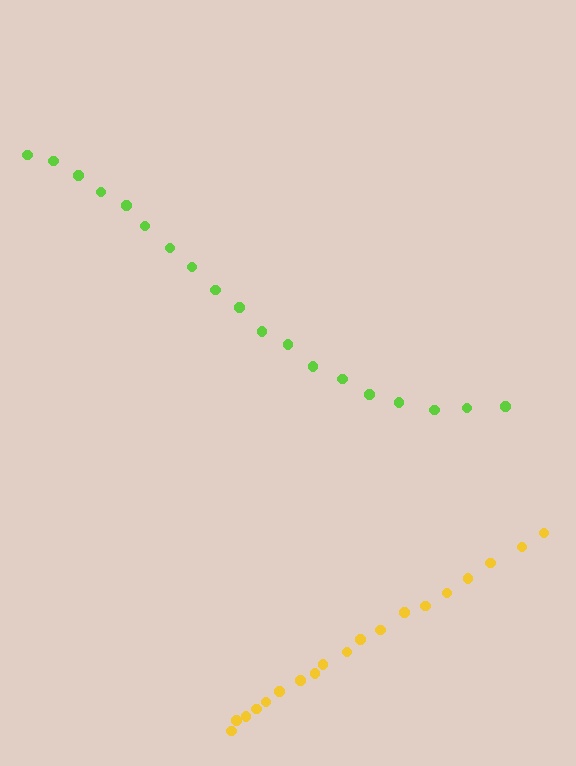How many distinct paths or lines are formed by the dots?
There are 2 distinct paths.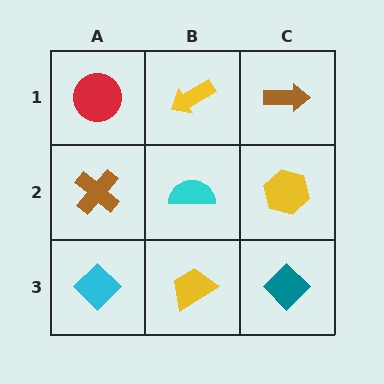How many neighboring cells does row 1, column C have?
2.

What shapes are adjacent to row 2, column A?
A red circle (row 1, column A), a cyan diamond (row 3, column A), a cyan semicircle (row 2, column B).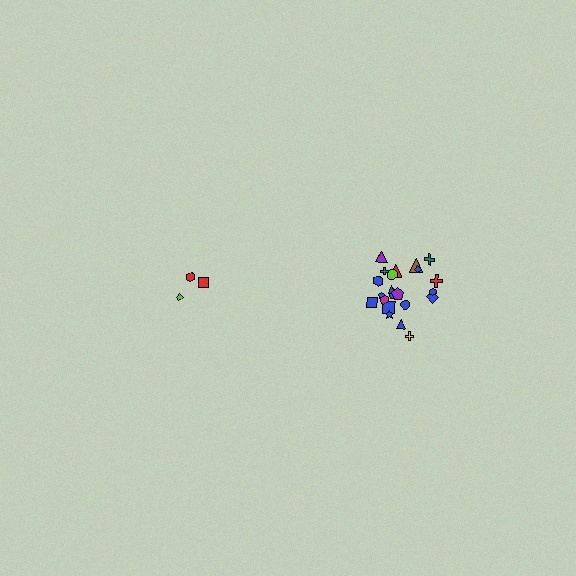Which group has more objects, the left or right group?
The right group.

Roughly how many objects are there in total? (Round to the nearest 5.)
Roughly 25 objects in total.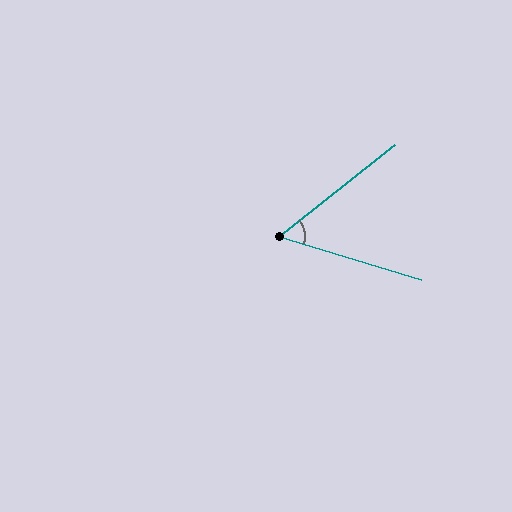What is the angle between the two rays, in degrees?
Approximately 55 degrees.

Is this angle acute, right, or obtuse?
It is acute.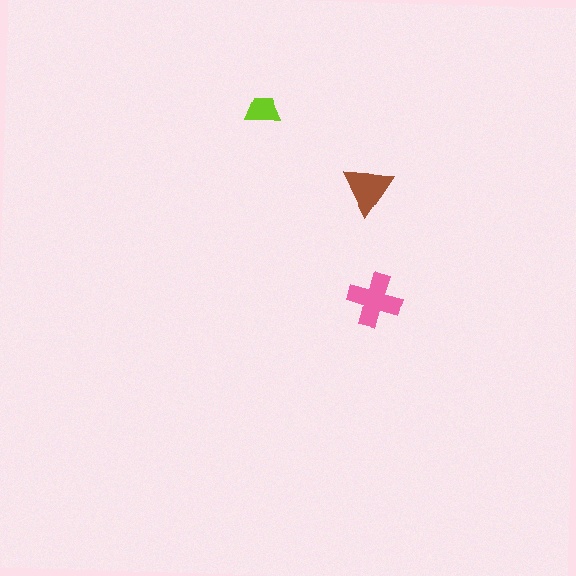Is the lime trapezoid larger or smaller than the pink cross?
Smaller.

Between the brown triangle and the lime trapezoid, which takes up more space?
The brown triangle.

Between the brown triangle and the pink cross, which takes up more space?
The pink cross.